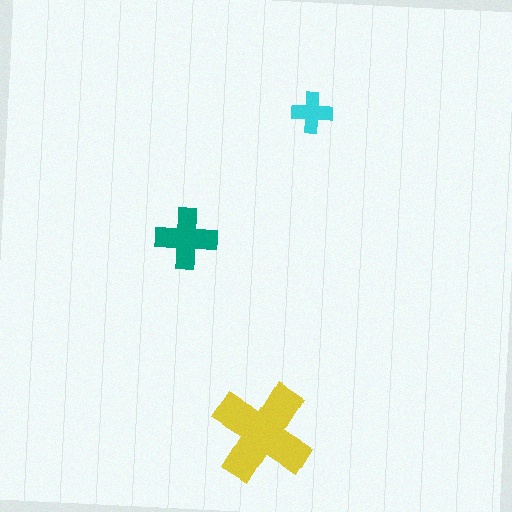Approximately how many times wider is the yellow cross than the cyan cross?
About 2.5 times wider.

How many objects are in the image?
There are 3 objects in the image.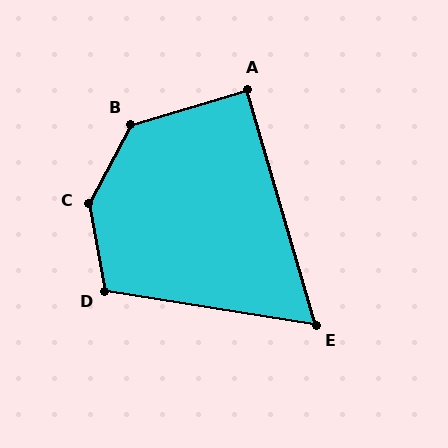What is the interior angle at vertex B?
Approximately 134 degrees (obtuse).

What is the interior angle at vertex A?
Approximately 90 degrees (approximately right).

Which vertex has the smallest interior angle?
E, at approximately 65 degrees.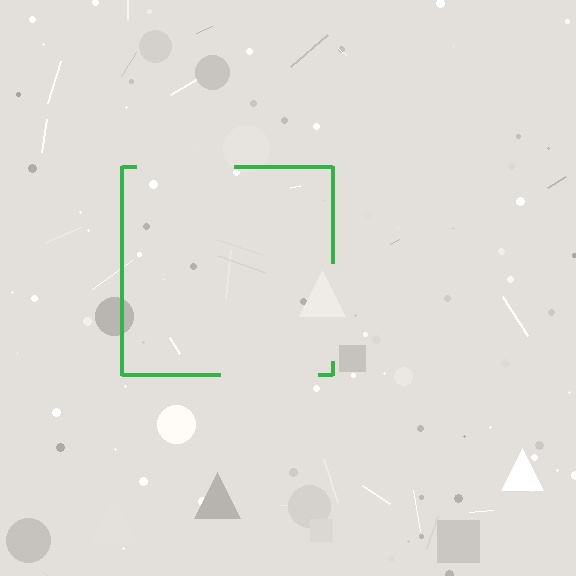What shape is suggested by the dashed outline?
The dashed outline suggests a square.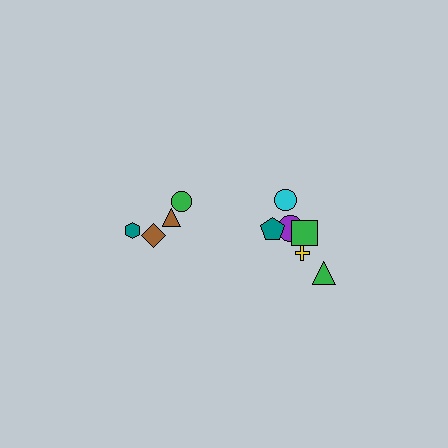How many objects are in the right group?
There are 6 objects.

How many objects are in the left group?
There are 4 objects.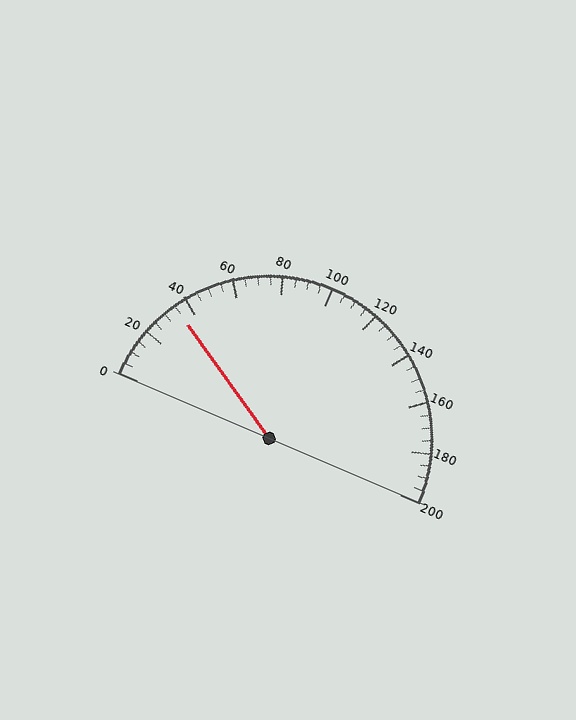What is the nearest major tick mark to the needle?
The nearest major tick mark is 40.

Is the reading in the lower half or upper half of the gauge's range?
The reading is in the lower half of the range (0 to 200).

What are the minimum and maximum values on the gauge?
The gauge ranges from 0 to 200.